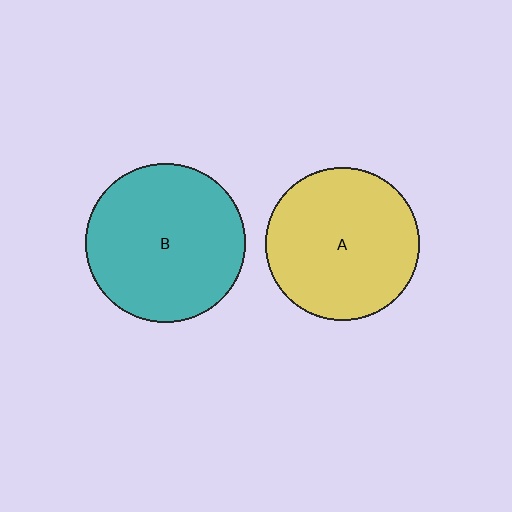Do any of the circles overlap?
No, none of the circles overlap.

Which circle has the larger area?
Circle B (teal).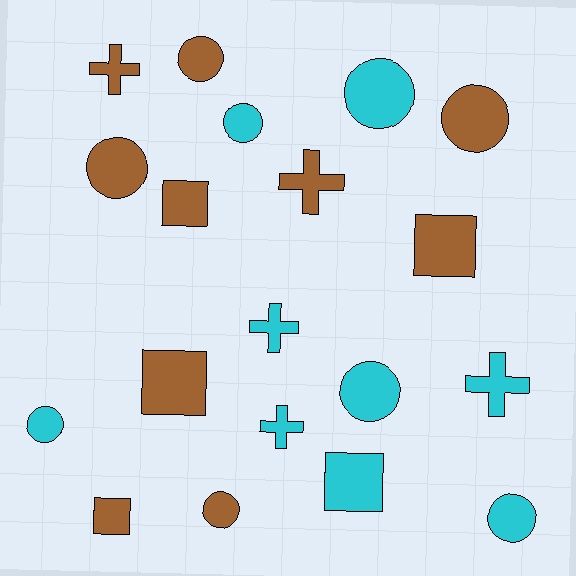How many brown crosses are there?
There are 2 brown crosses.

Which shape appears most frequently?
Circle, with 9 objects.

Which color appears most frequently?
Brown, with 10 objects.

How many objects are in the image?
There are 19 objects.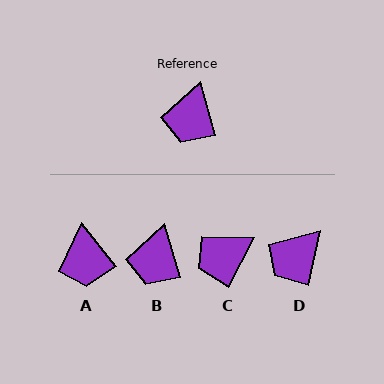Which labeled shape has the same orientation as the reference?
B.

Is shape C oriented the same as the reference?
No, it is off by about 44 degrees.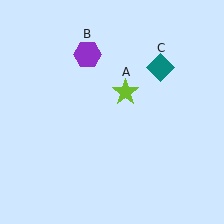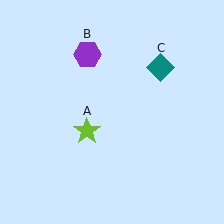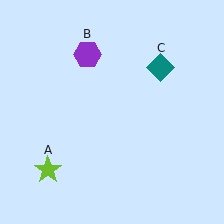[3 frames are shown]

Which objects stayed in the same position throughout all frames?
Purple hexagon (object B) and teal diamond (object C) remained stationary.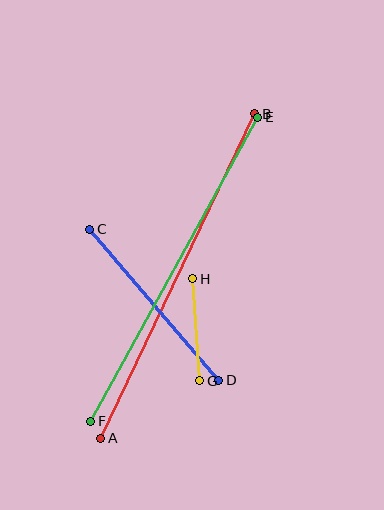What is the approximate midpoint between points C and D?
The midpoint is at approximately (154, 305) pixels.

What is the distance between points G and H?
The distance is approximately 102 pixels.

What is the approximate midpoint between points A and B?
The midpoint is at approximately (178, 276) pixels.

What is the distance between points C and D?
The distance is approximately 199 pixels.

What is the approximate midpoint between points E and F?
The midpoint is at approximately (174, 269) pixels.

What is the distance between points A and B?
The distance is approximately 359 pixels.